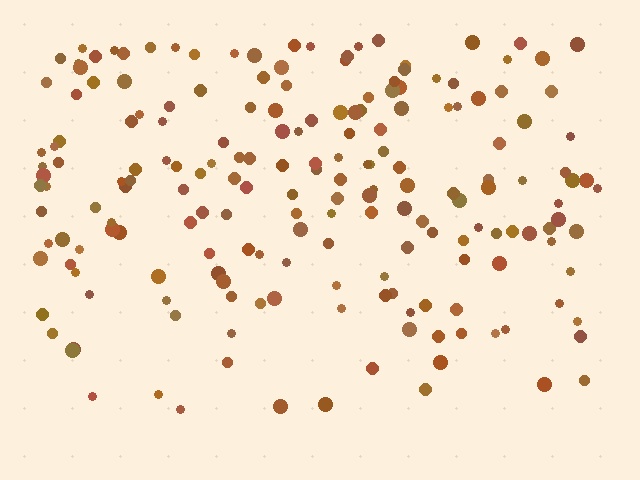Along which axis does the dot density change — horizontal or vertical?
Vertical.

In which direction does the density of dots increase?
From bottom to top, with the top side densest.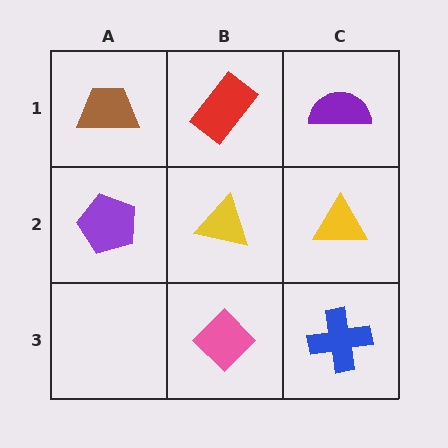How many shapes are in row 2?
3 shapes.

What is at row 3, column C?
A blue cross.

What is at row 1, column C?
A purple semicircle.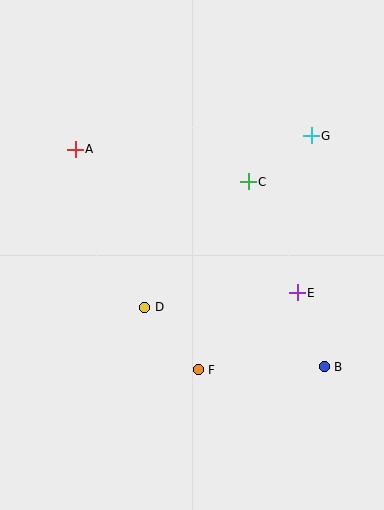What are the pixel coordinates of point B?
Point B is at (324, 367).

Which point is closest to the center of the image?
Point D at (145, 307) is closest to the center.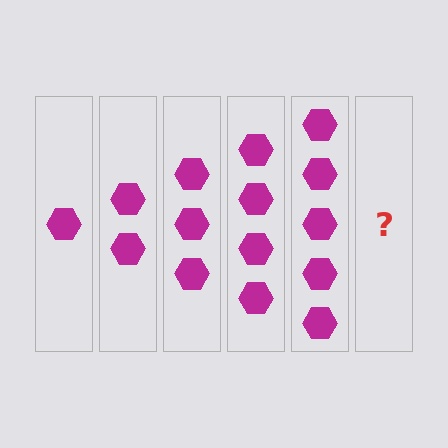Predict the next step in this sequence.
The next step is 6 hexagons.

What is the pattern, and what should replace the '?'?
The pattern is that each step adds one more hexagon. The '?' should be 6 hexagons.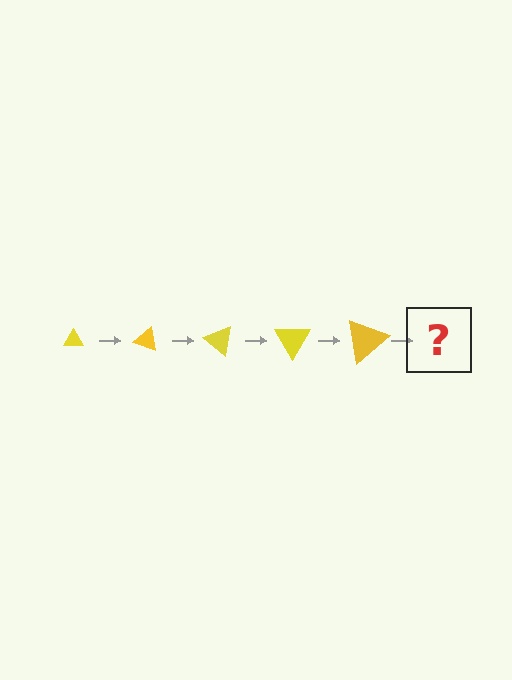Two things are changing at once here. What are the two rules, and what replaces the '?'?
The two rules are that the triangle grows larger each step and it rotates 20 degrees each step. The '?' should be a triangle, larger than the previous one and rotated 100 degrees from the start.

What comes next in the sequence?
The next element should be a triangle, larger than the previous one and rotated 100 degrees from the start.